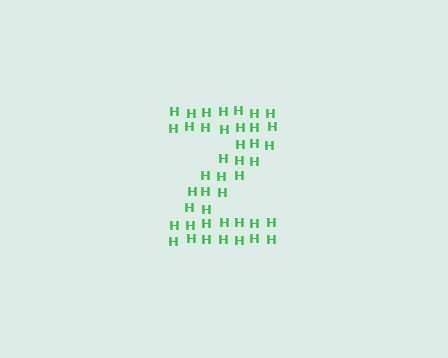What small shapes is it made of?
It is made of small letter H's.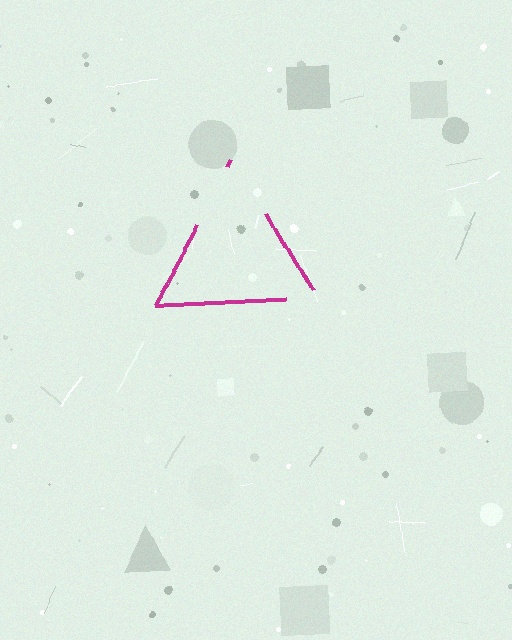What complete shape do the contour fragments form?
The contour fragments form a triangle.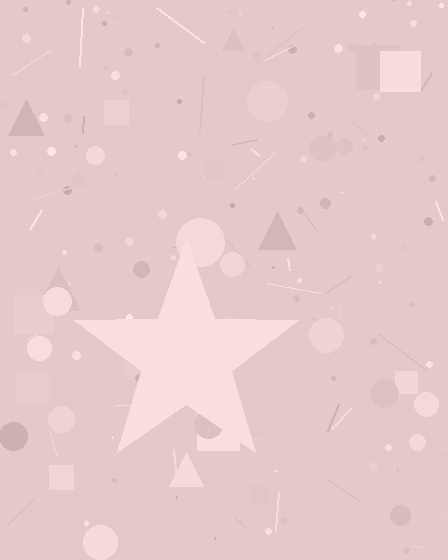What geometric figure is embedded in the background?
A star is embedded in the background.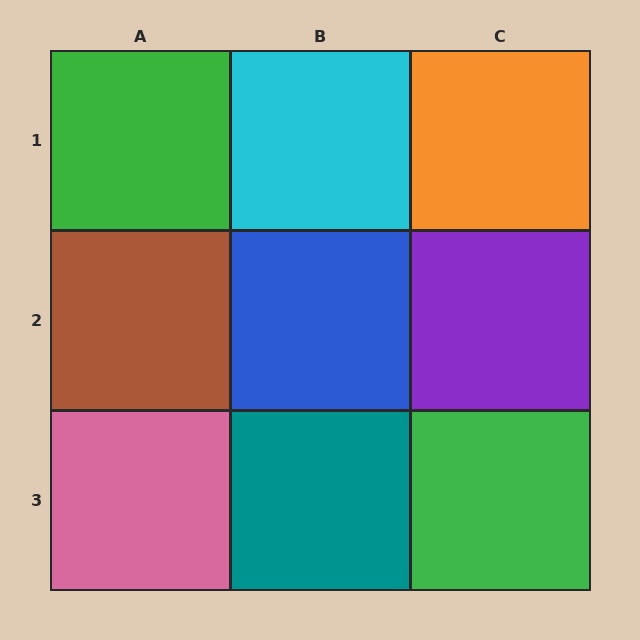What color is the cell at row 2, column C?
Purple.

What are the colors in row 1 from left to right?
Green, cyan, orange.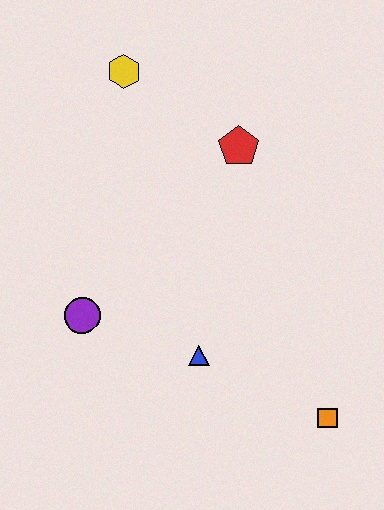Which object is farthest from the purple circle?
The orange square is farthest from the purple circle.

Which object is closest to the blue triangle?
The purple circle is closest to the blue triangle.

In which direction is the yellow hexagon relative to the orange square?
The yellow hexagon is above the orange square.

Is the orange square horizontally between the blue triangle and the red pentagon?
No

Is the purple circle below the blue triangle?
No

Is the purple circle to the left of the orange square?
Yes